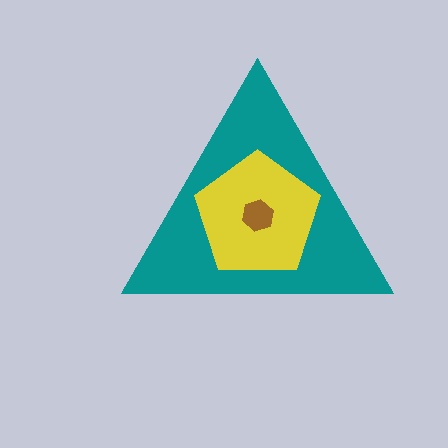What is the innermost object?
The brown hexagon.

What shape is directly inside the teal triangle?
The yellow pentagon.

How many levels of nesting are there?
3.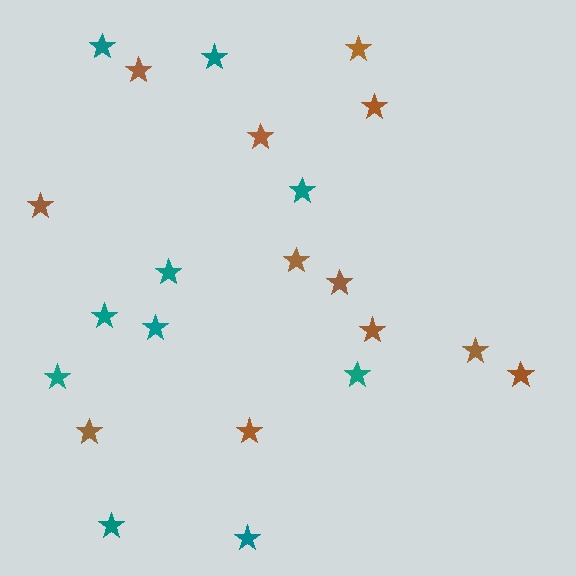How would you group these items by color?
There are 2 groups: one group of brown stars (12) and one group of teal stars (10).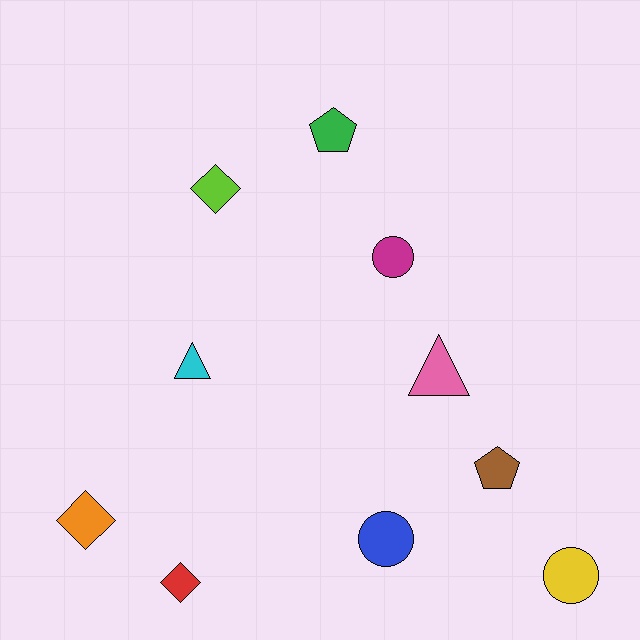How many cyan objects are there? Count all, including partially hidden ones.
There is 1 cyan object.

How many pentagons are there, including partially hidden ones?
There are 2 pentagons.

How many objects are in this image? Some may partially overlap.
There are 10 objects.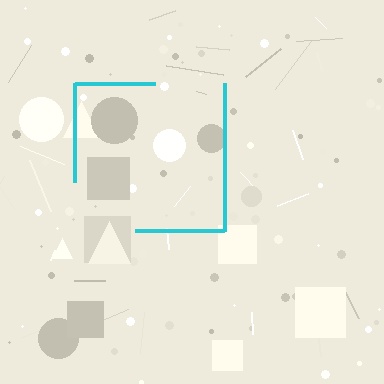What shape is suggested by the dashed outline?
The dashed outline suggests a square.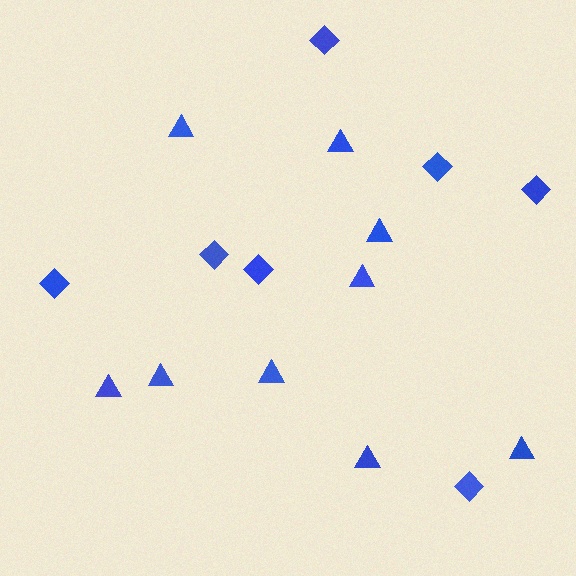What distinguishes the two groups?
There are 2 groups: one group of triangles (9) and one group of diamonds (7).